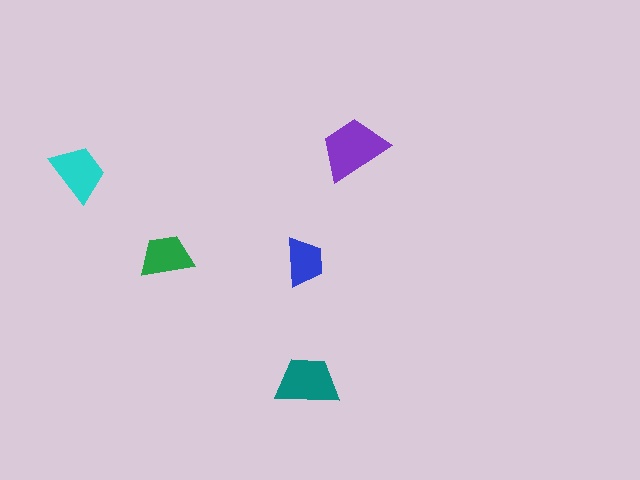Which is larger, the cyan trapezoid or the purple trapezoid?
The purple one.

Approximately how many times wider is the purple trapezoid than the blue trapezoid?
About 1.5 times wider.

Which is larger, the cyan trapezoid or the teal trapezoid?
The teal one.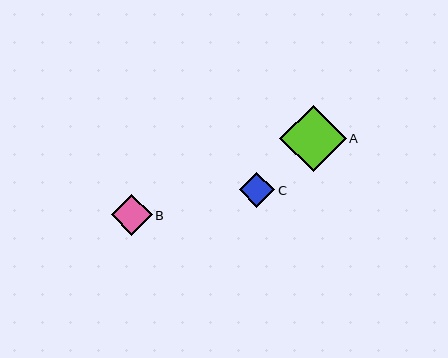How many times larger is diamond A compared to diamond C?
Diamond A is approximately 1.9 times the size of diamond C.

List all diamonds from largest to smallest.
From largest to smallest: A, B, C.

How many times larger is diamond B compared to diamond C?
Diamond B is approximately 1.2 times the size of diamond C.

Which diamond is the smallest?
Diamond C is the smallest with a size of approximately 35 pixels.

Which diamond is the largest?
Diamond A is the largest with a size of approximately 67 pixels.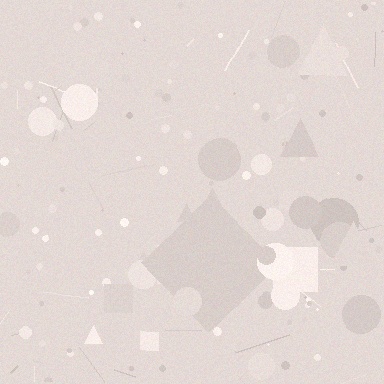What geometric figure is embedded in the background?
A diamond is embedded in the background.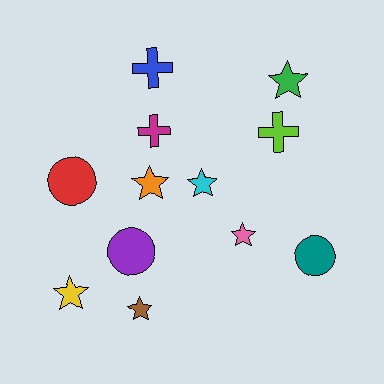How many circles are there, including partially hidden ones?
There are 3 circles.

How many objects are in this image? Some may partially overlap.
There are 12 objects.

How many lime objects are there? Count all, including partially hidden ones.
There is 1 lime object.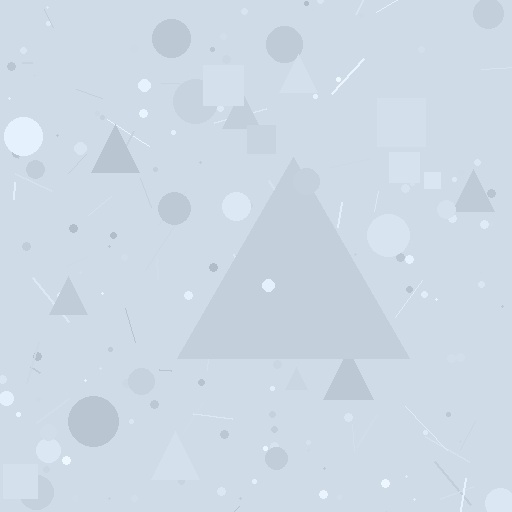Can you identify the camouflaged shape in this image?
The camouflaged shape is a triangle.